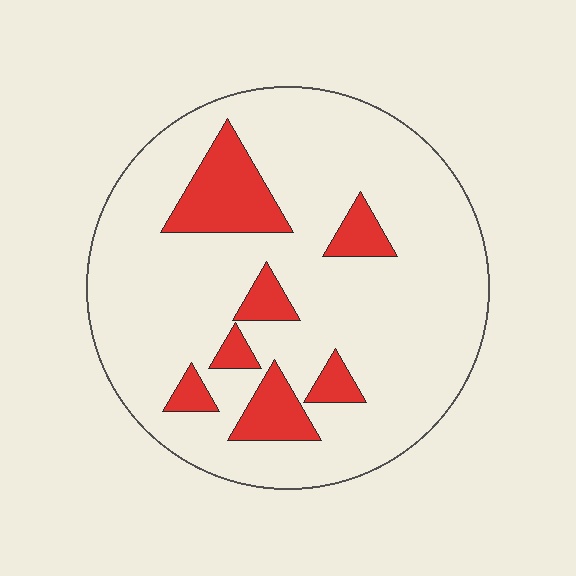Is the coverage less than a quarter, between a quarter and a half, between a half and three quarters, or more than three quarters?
Less than a quarter.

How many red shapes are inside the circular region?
7.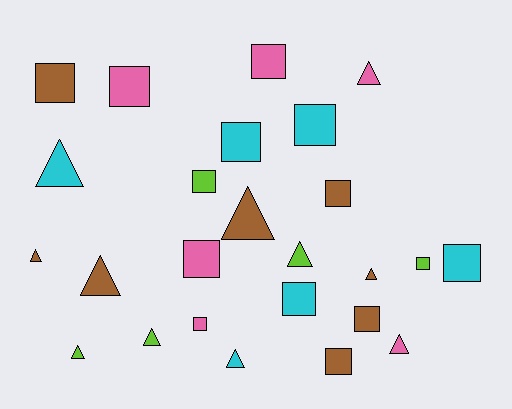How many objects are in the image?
There are 25 objects.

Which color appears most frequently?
Brown, with 8 objects.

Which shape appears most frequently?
Square, with 14 objects.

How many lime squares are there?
There are 2 lime squares.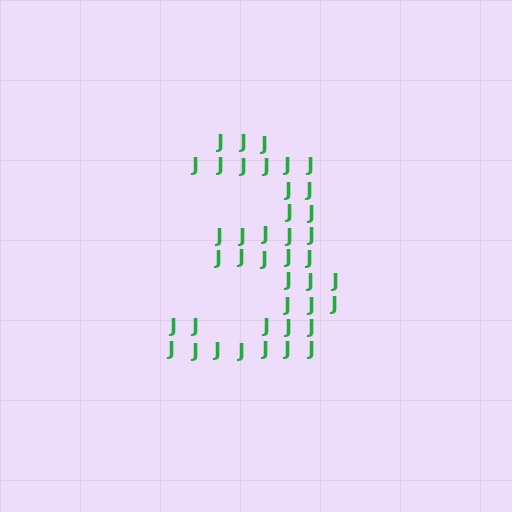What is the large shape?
The large shape is the digit 3.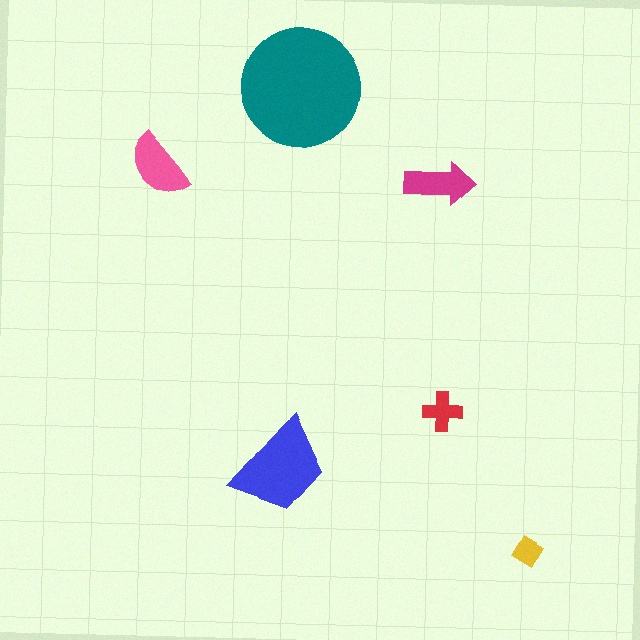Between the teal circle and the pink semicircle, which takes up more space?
The teal circle.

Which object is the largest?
The teal circle.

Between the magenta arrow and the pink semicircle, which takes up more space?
The pink semicircle.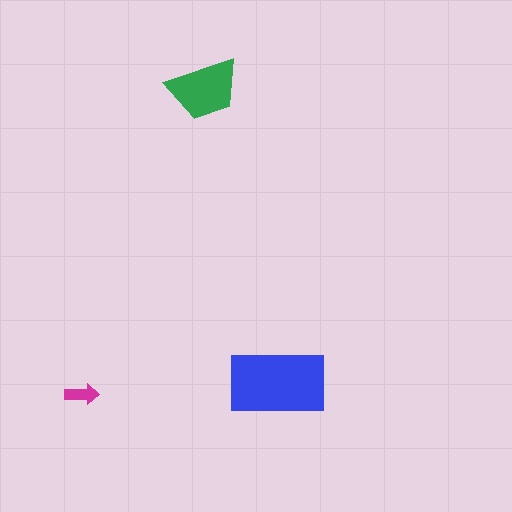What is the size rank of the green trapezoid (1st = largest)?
2nd.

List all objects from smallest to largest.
The magenta arrow, the green trapezoid, the blue rectangle.